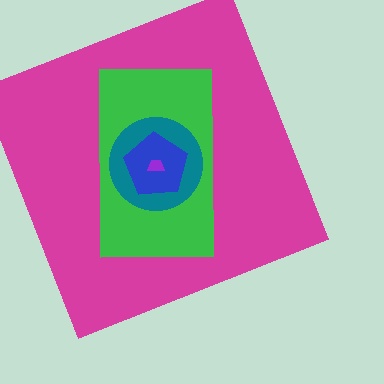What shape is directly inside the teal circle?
The blue pentagon.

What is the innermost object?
The purple trapezoid.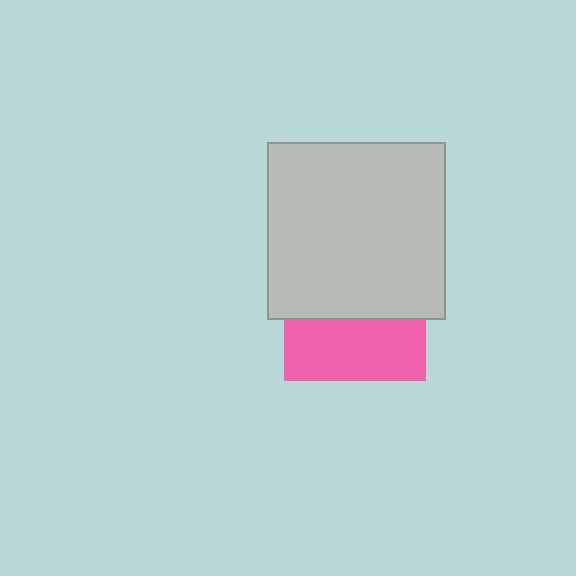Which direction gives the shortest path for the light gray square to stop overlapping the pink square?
Moving up gives the shortest separation.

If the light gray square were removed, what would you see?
You would see the complete pink square.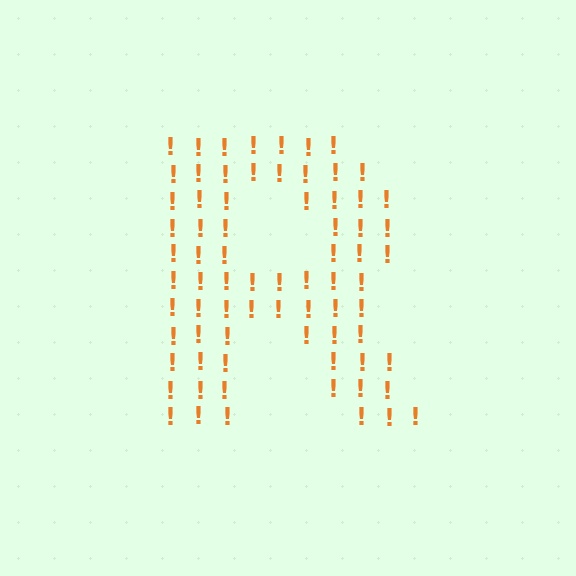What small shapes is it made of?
It is made of small exclamation marks.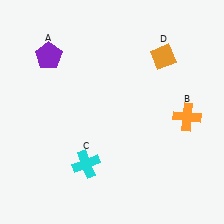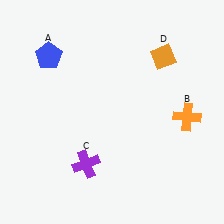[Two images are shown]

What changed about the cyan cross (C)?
In Image 1, C is cyan. In Image 2, it changed to purple.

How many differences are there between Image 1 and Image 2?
There are 2 differences between the two images.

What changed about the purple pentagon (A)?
In Image 1, A is purple. In Image 2, it changed to blue.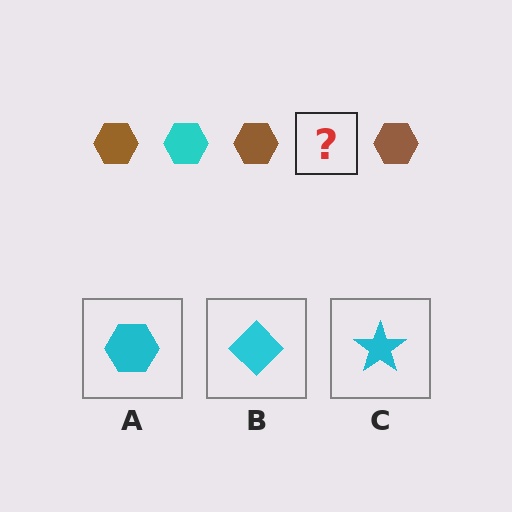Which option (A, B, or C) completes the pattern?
A.